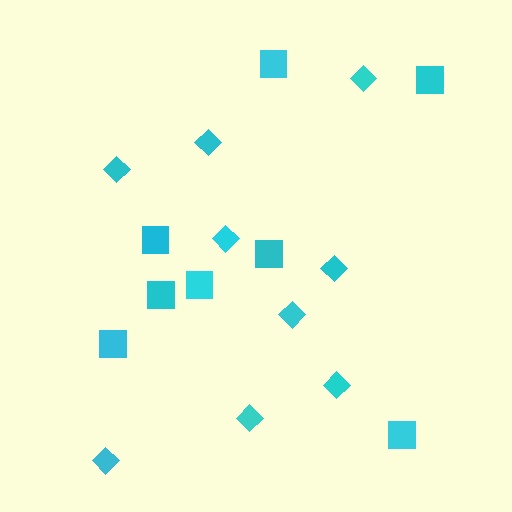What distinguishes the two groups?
There are 2 groups: one group of squares (8) and one group of diamonds (9).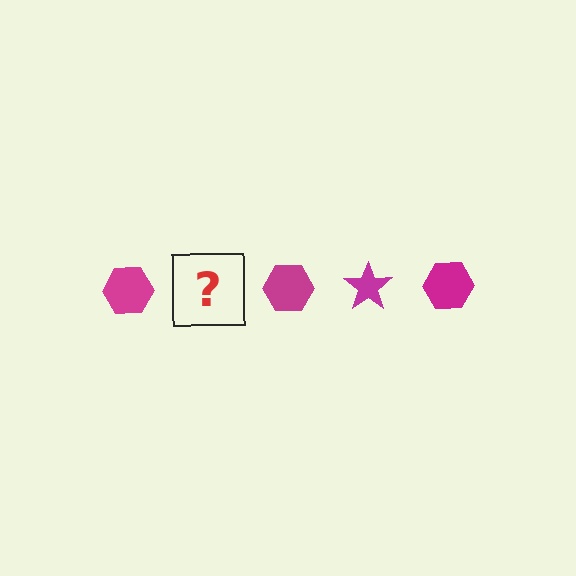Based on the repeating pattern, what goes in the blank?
The blank should be a magenta star.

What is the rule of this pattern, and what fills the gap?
The rule is that the pattern cycles through hexagon, star shapes in magenta. The gap should be filled with a magenta star.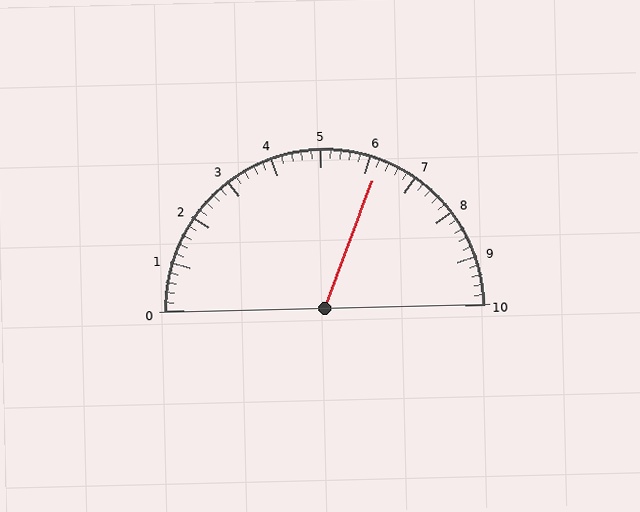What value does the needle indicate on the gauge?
The needle indicates approximately 6.2.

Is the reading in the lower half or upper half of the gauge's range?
The reading is in the upper half of the range (0 to 10).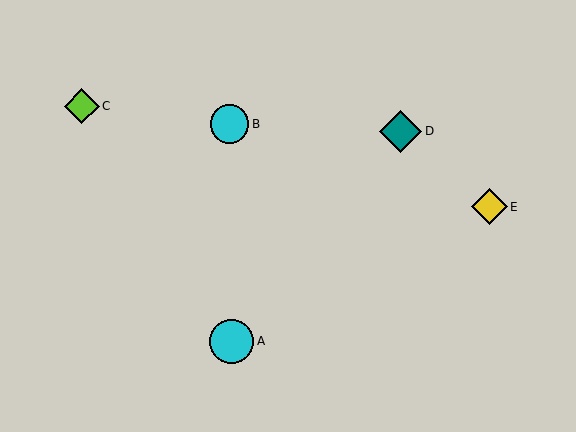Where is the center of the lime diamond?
The center of the lime diamond is at (82, 106).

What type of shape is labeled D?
Shape D is a teal diamond.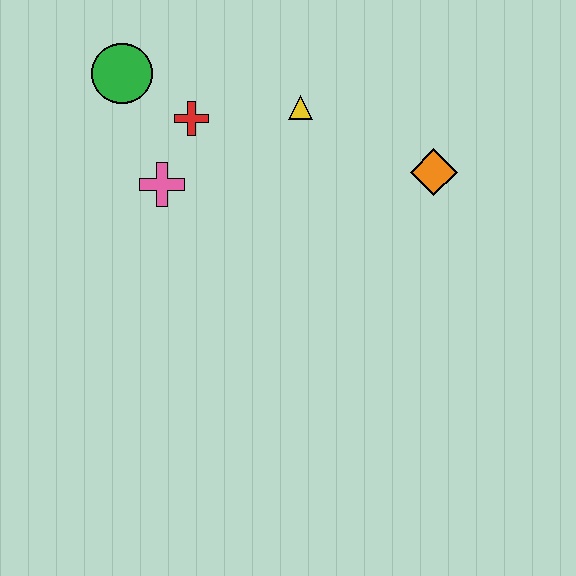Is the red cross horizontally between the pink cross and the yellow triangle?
Yes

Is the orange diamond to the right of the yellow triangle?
Yes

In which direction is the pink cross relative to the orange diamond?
The pink cross is to the left of the orange diamond.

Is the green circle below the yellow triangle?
No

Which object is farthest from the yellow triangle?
The green circle is farthest from the yellow triangle.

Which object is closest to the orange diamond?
The yellow triangle is closest to the orange diamond.